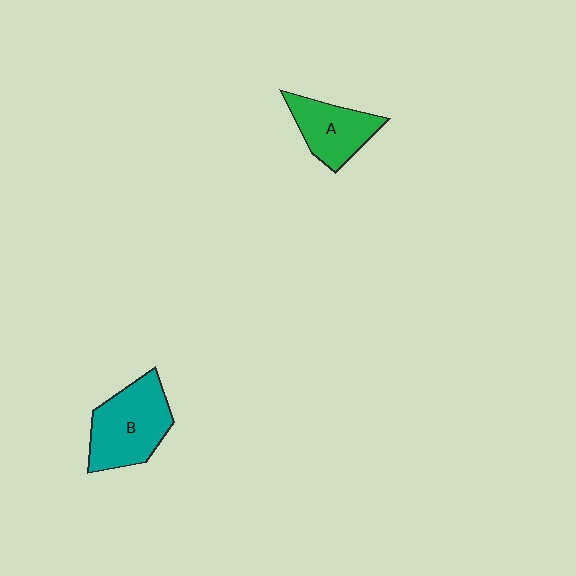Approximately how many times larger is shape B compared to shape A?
Approximately 1.4 times.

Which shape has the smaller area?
Shape A (green).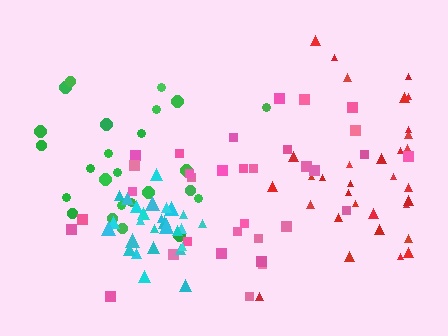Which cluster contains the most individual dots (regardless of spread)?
Red (33).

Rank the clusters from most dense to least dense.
cyan, red, green, pink.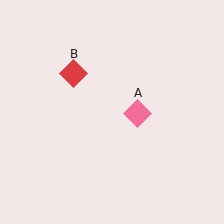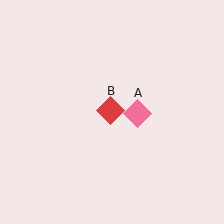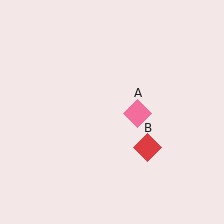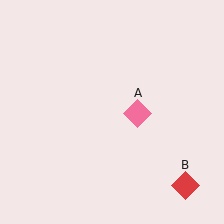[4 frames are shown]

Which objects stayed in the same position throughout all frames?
Pink diamond (object A) remained stationary.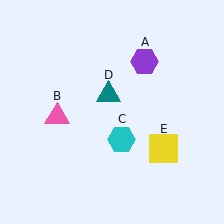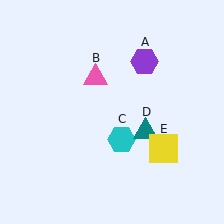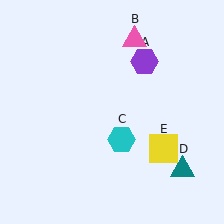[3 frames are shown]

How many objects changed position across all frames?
2 objects changed position: pink triangle (object B), teal triangle (object D).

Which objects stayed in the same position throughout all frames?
Purple hexagon (object A) and cyan hexagon (object C) and yellow square (object E) remained stationary.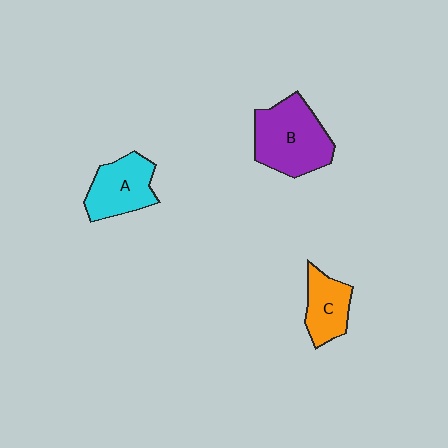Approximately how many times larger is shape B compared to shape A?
Approximately 1.4 times.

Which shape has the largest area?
Shape B (purple).